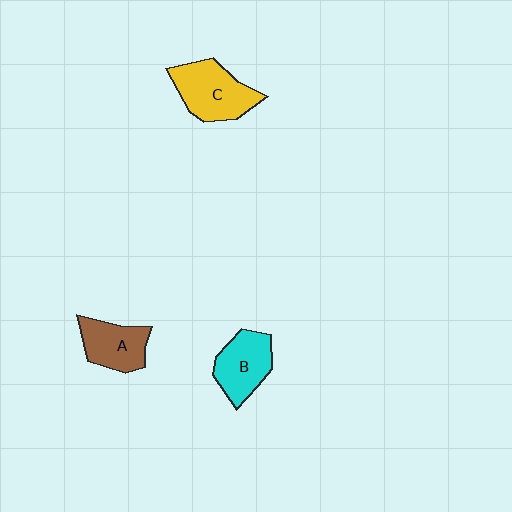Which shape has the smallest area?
Shape A (brown).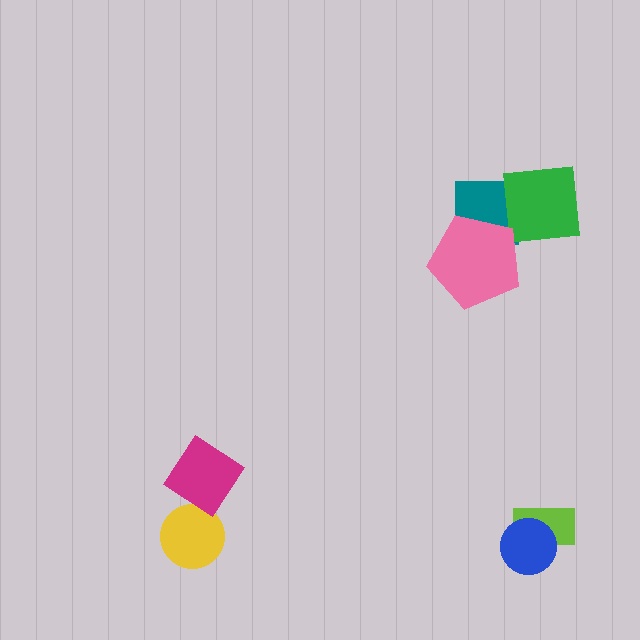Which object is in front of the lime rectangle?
The blue circle is in front of the lime rectangle.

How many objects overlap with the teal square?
2 objects overlap with the teal square.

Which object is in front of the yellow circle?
The magenta diamond is in front of the yellow circle.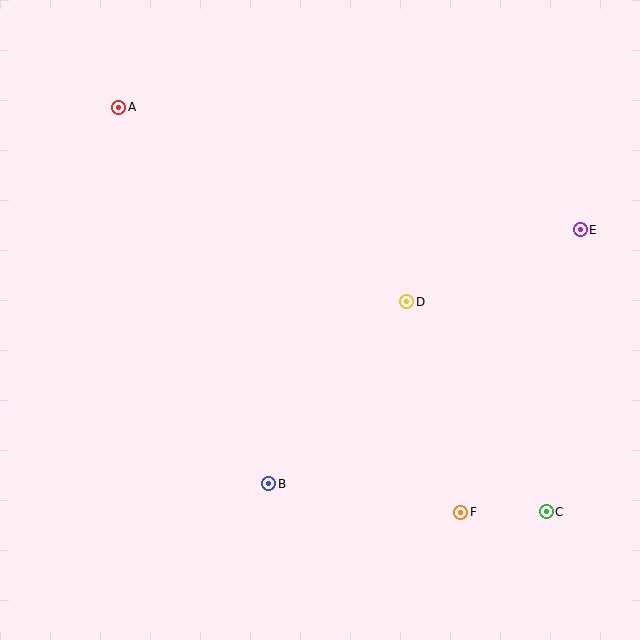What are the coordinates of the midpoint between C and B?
The midpoint between C and B is at (408, 498).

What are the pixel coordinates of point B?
Point B is at (269, 484).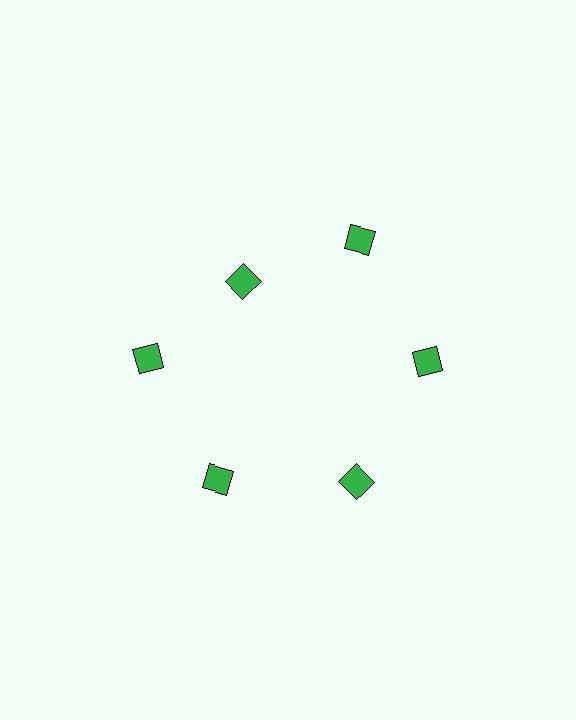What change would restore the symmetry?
The symmetry would be restored by moving it outward, back onto the ring so that all 6 diamonds sit at equal angles and equal distance from the center.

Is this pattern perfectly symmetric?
No. The 6 green diamonds are arranged in a ring, but one element near the 11 o'clock position is pulled inward toward the center, breaking the 6-fold rotational symmetry.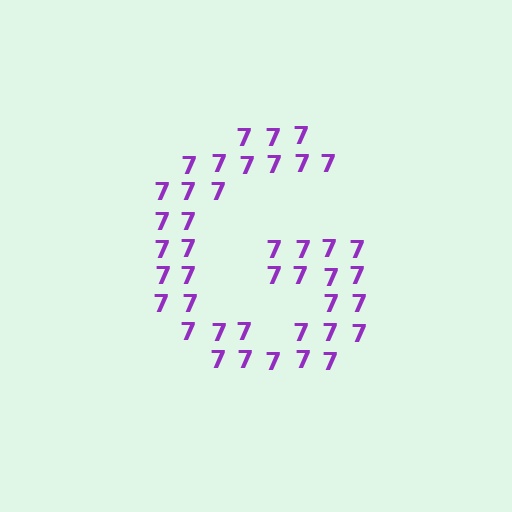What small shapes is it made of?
It is made of small digit 7's.